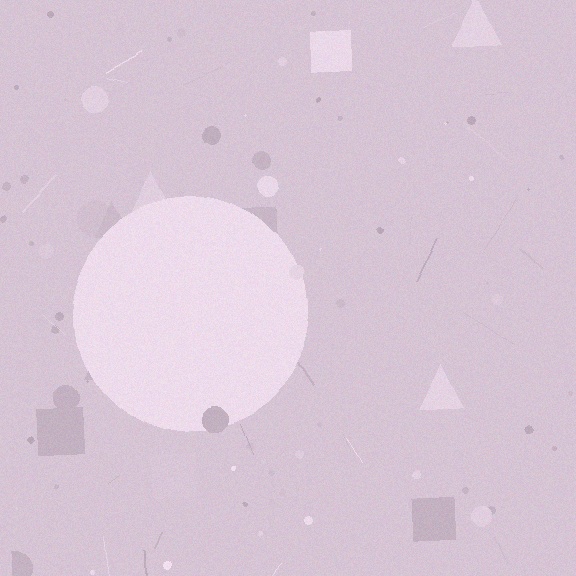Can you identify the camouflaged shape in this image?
The camouflaged shape is a circle.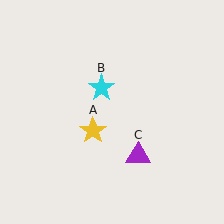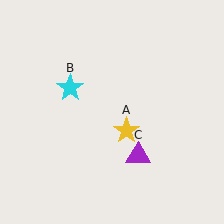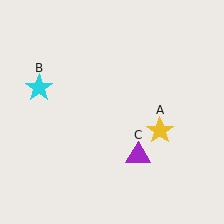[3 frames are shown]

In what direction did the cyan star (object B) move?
The cyan star (object B) moved left.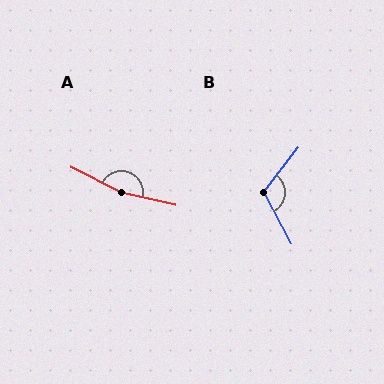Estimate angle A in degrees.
Approximately 167 degrees.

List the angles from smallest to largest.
B (114°), A (167°).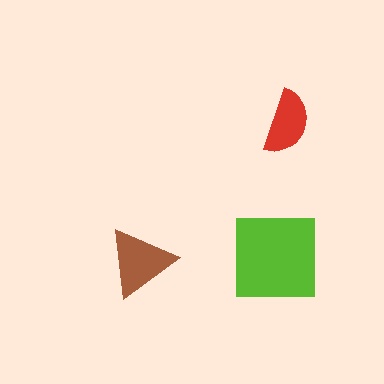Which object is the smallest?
The red semicircle.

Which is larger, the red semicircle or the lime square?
The lime square.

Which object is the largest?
The lime square.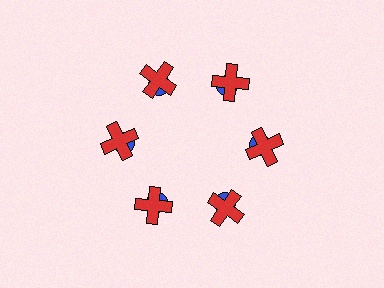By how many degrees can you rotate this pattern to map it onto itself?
The pattern maps onto itself every 60 degrees of rotation.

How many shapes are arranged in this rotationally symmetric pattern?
There are 12 shapes, arranged in 6 groups of 2.